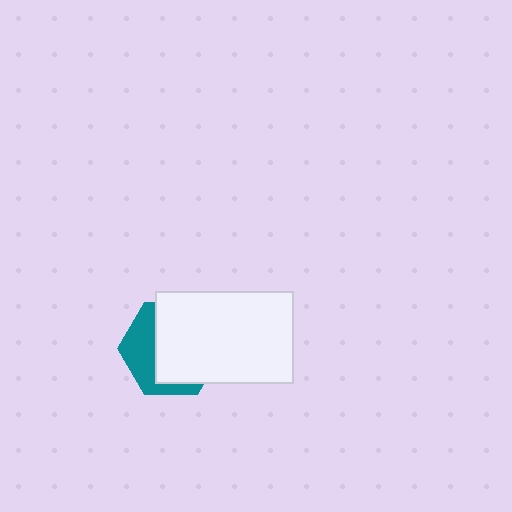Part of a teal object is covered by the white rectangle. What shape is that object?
It is a hexagon.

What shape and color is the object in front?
The object in front is a white rectangle.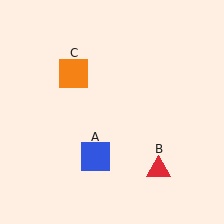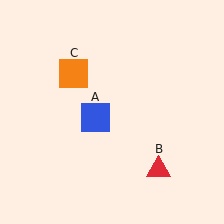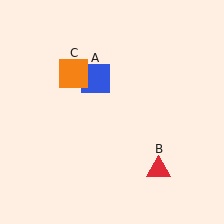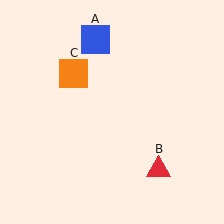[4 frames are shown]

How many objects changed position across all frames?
1 object changed position: blue square (object A).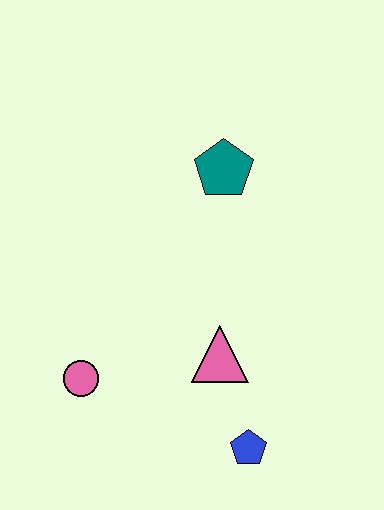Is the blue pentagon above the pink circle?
No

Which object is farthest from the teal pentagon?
The blue pentagon is farthest from the teal pentagon.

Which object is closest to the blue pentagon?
The pink triangle is closest to the blue pentagon.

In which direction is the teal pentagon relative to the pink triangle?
The teal pentagon is above the pink triangle.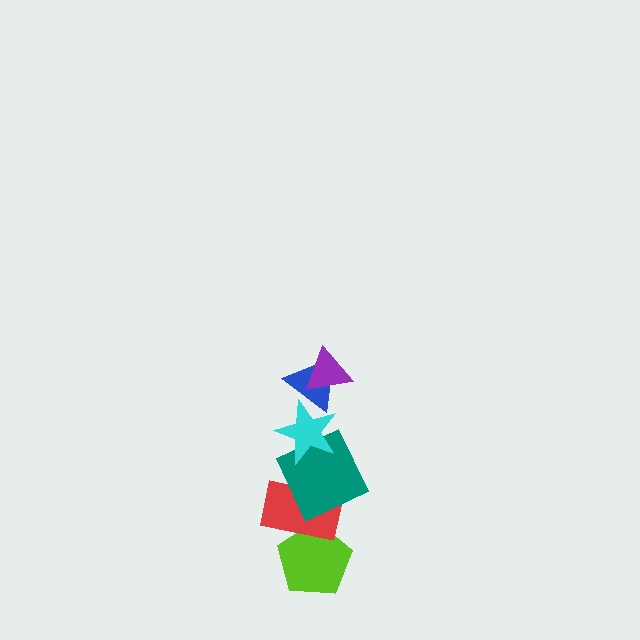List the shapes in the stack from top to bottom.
From top to bottom: the purple triangle, the blue triangle, the cyan star, the teal square, the red rectangle, the lime pentagon.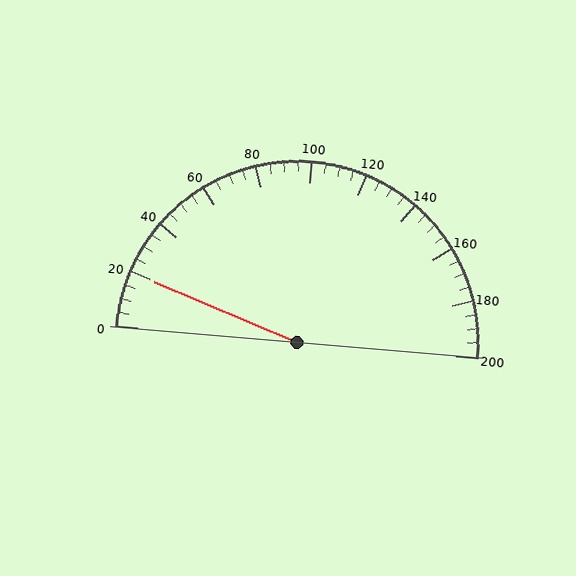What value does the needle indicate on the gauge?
The needle indicates approximately 20.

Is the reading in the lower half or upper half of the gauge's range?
The reading is in the lower half of the range (0 to 200).